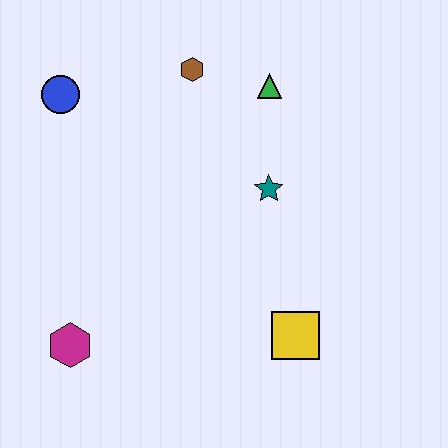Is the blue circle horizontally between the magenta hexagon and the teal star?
No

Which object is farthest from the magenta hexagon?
The green triangle is farthest from the magenta hexagon.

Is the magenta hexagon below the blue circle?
Yes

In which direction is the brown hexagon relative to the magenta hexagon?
The brown hexagon is above the magenta hexagon.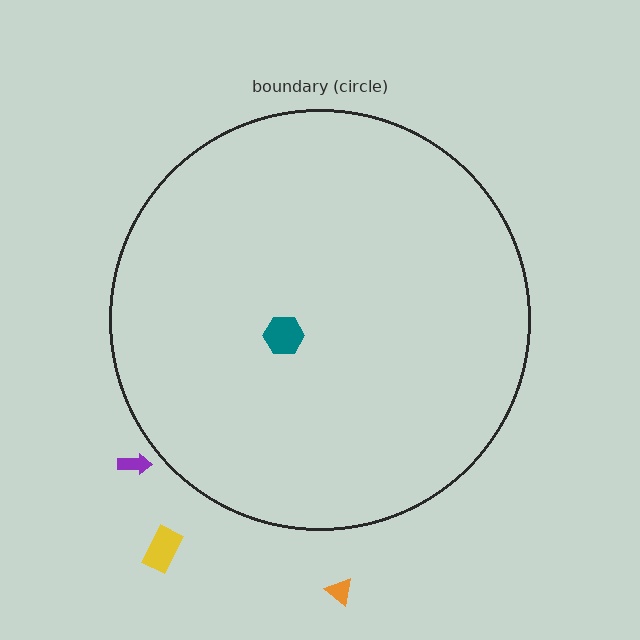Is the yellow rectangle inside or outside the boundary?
Outside.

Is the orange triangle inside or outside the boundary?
Outside.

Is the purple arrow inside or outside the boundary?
Outside.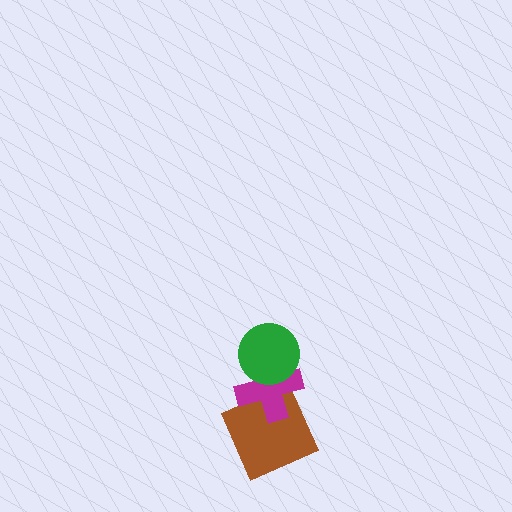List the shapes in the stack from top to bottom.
From top to bottom: the green circle, the magenta cross, the brown square.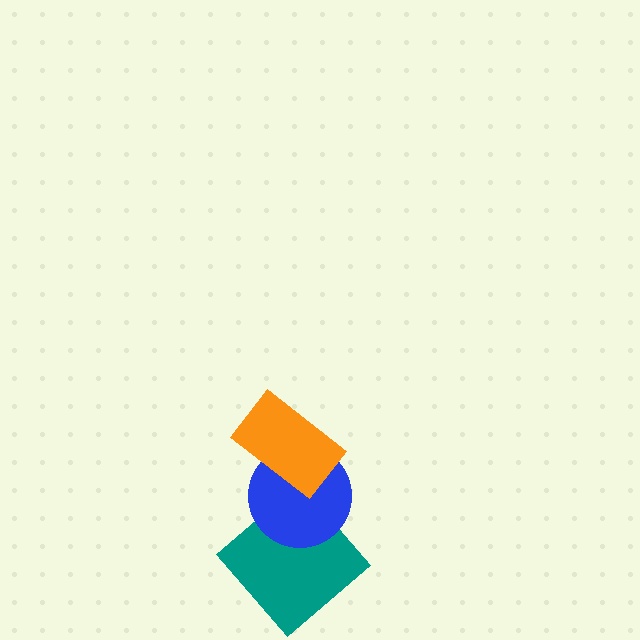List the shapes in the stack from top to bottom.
From top to bottom: the orange rectangle, the blue circle, the teal diamond.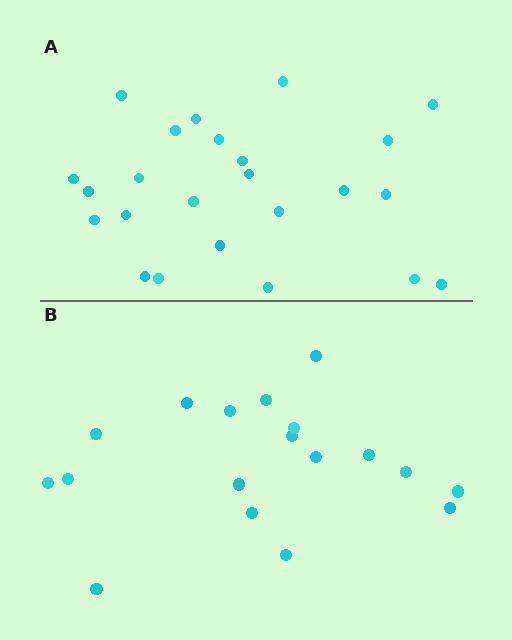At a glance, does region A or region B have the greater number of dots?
Region A (the top region) has more dots.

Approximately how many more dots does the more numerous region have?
Region A has about 6 more dots than region B.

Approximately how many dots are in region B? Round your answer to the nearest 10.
About 20 dots. (The exact count is 18, which rounds to 20.)